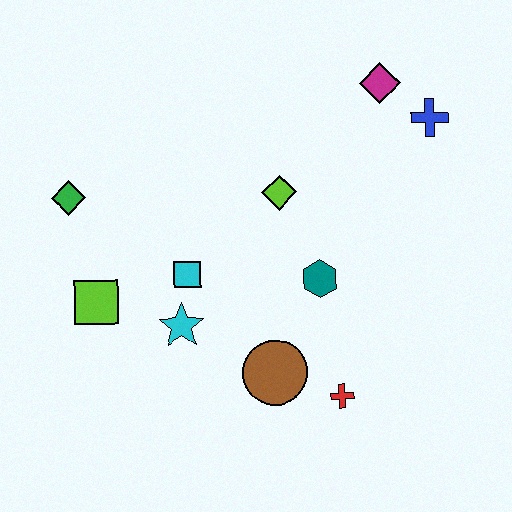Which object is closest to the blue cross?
The magenta diamond is closest to the blue cross.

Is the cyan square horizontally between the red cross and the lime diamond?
No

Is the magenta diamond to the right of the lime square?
Yes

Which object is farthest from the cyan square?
The blue cross is farthest from the cyan square.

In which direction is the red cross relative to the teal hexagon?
The red cross is below the teal hexagon.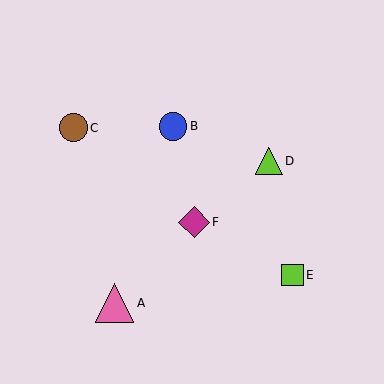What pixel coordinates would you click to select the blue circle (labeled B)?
Click at (173, 126) to select the blue circle B.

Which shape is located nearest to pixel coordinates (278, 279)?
The lime square (labeled E) at (292, 275) is nearest to that location.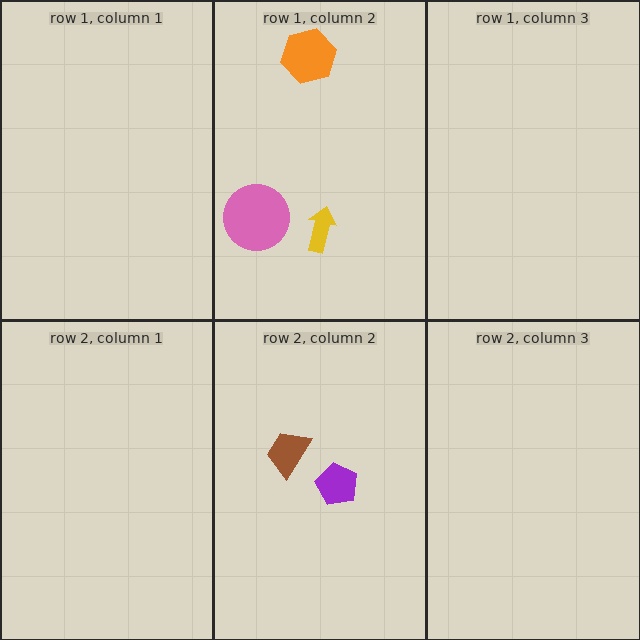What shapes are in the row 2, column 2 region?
The purple pentagon, the brown trapezoid.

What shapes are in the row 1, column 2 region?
The orange hexagon, the pink circle, the yellow arrow.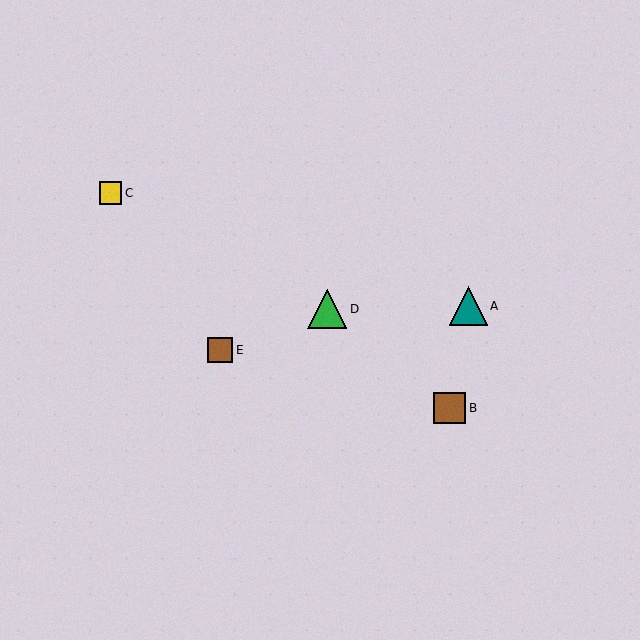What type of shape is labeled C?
Shape C is a yellow square.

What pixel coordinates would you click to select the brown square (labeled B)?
Click at (450, 408) to select the brown square B.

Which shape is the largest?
The green triangle (labeled D) is the largest.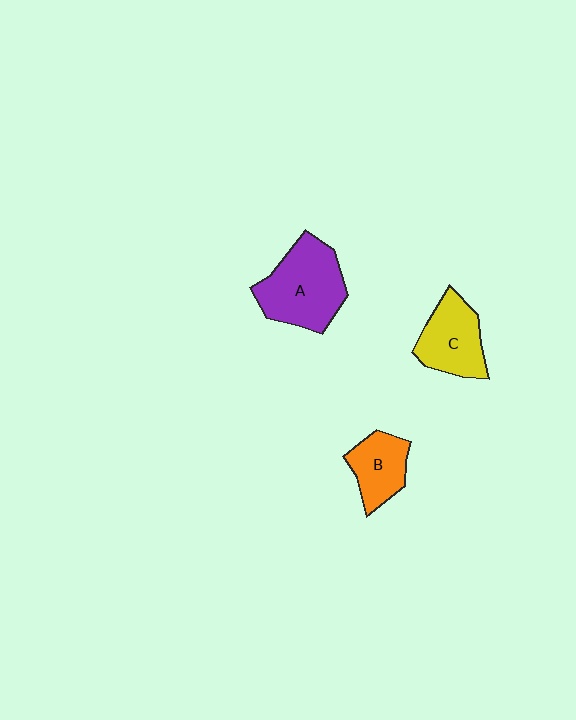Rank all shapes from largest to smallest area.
From largest to smallest: A (purple), C (yellow), B (orange).